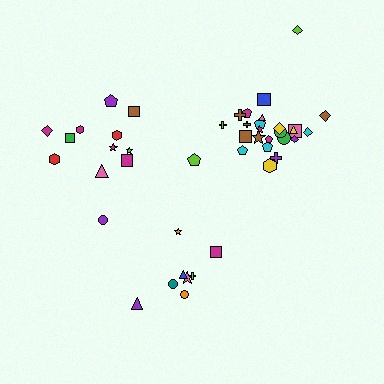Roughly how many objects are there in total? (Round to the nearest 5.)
Roughly 45 objects in total.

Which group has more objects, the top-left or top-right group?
The top-right group.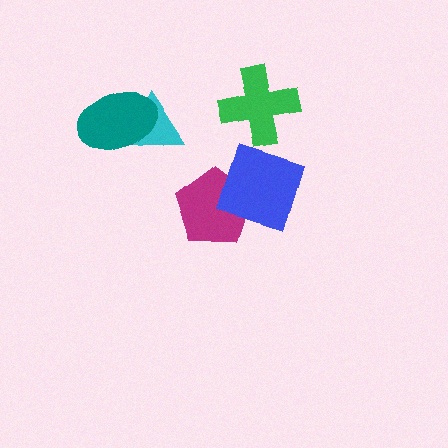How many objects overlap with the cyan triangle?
1 object overlaps with the cyan triangle.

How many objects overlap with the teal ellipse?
1 object overlaps with the teal ellipse.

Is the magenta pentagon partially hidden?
Yes, it is partially covered by another shape.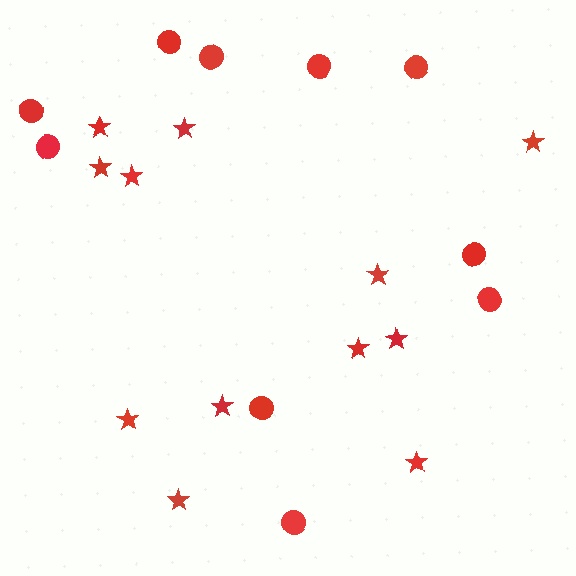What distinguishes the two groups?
There are 2 groups: one group of circles (10) and one group of stars (12).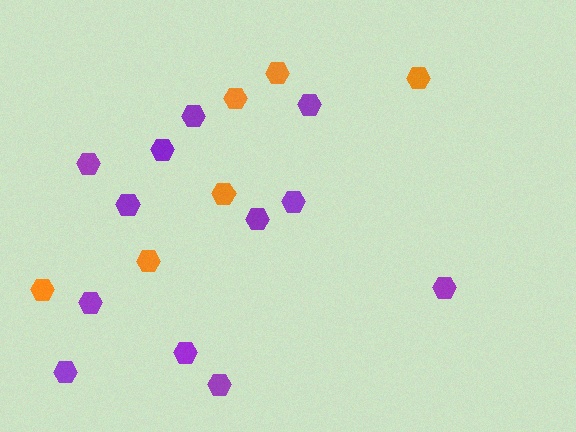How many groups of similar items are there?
There are 2 groups: one group of purple hexagons (12) and one group of orange hexagons (6).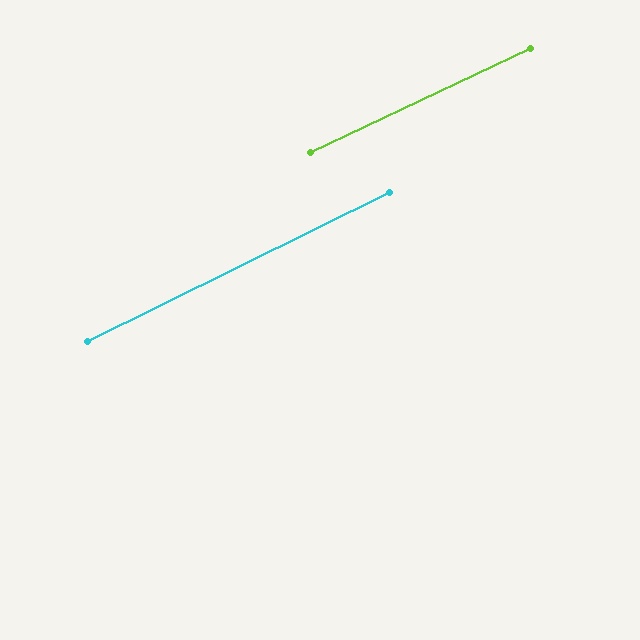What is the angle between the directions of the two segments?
Approximately 1 degree.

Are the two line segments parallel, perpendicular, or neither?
Parallel — their directions differ by only 0.8°.